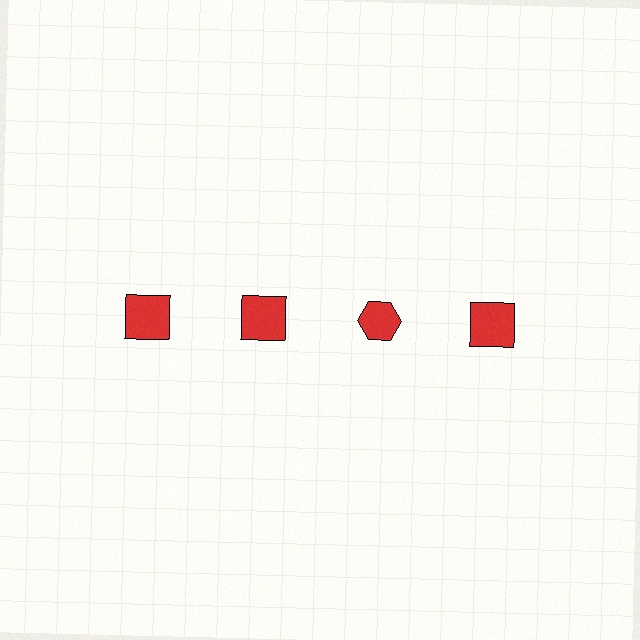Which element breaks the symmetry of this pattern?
The red hexagon in the top row, center column breaks the symmetry. All other shapes are red squares.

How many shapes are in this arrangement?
There are 4 shapes arranged in a grid pattern.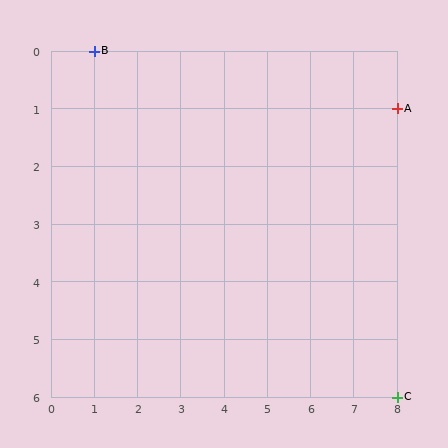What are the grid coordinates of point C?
Point C is at grid coordinates (8, 6).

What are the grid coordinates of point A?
Point A is at grid coordinates (8, 1).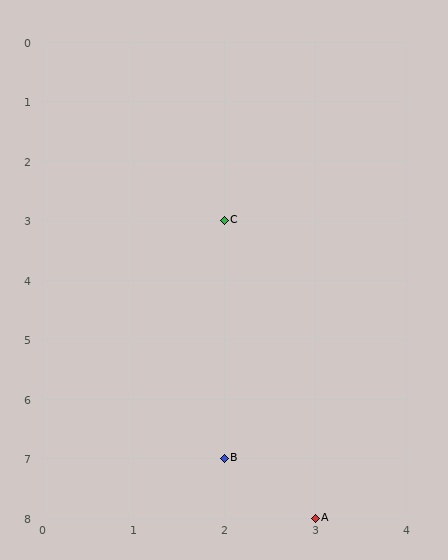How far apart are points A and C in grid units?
Points A and C are 1 column and 5 rows apart (about 5.1 grid units diagonally).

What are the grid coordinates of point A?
Point A is at grid coordinates (3, 8).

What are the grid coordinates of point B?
Point B is at grid coordinates (2, 7).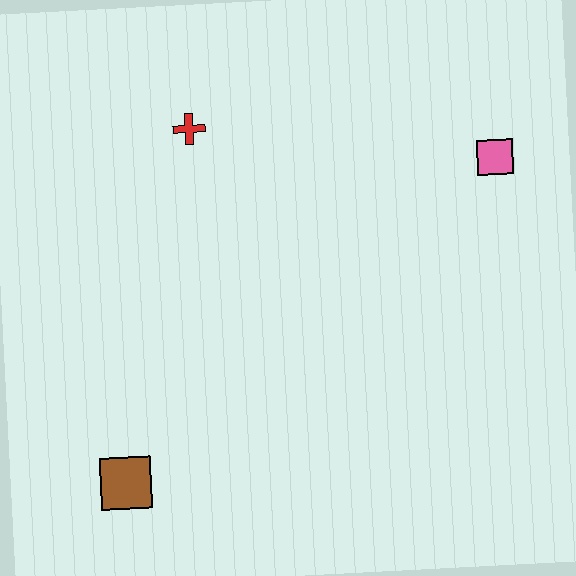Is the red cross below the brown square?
No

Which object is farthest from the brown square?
The pink square is farthest from the brown square.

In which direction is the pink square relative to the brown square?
The pink square is to the right of the brown square.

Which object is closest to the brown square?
The red cross is closest to the brown square.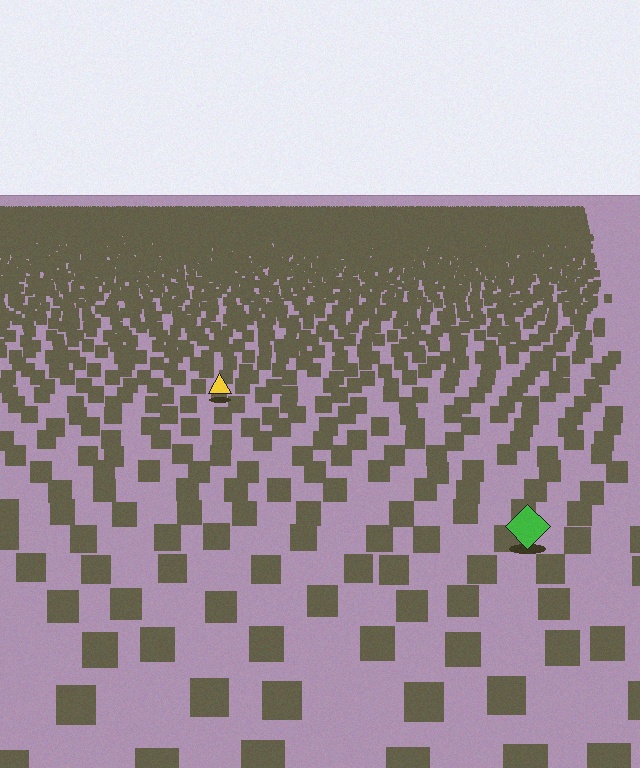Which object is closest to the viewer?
The green diamond is closest. The texture marks near it are larger and more spread out.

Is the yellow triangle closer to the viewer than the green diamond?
No. The green diamond is closer — you can tell from the texture gradient: the ground texture is coarser near it.